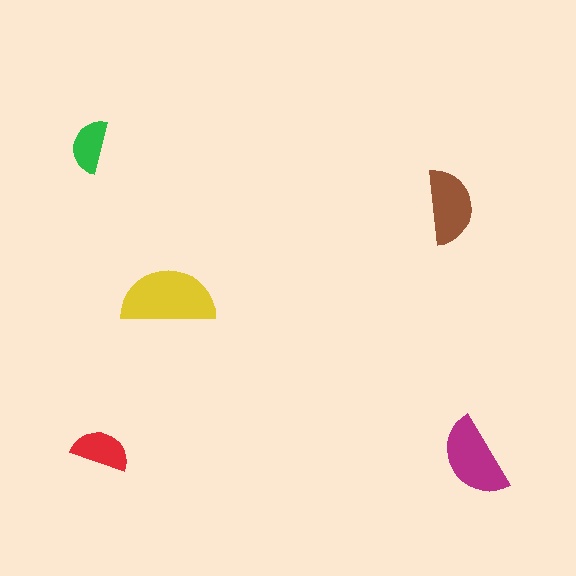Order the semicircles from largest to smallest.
the yellow one, the magenta one, the brown one, the red one, the green one.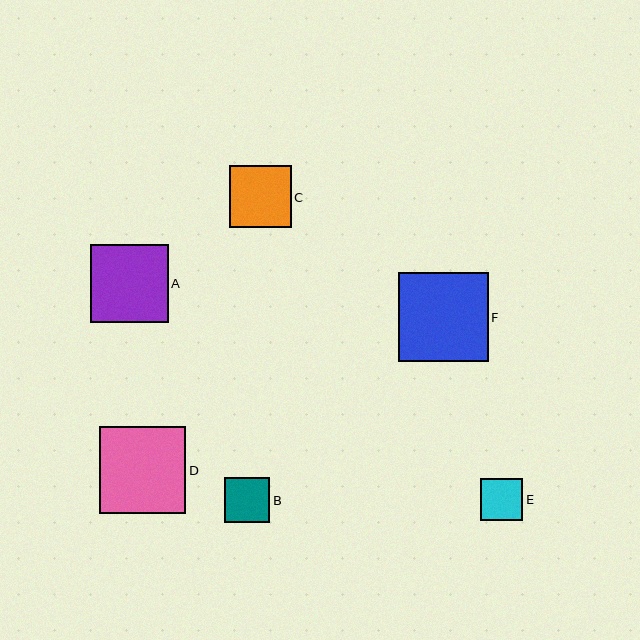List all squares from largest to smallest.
From largest to smallest: F, D, A, C, B, E.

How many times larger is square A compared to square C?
Square A is approximately 1.3 times the size of square C.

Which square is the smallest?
Square E is the smallest with a size of approximately 42 pixels.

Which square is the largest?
Square F is the largest with a size of approximately 90 pixels.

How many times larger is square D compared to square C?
Square D is approximately 1.4 times the size of square C.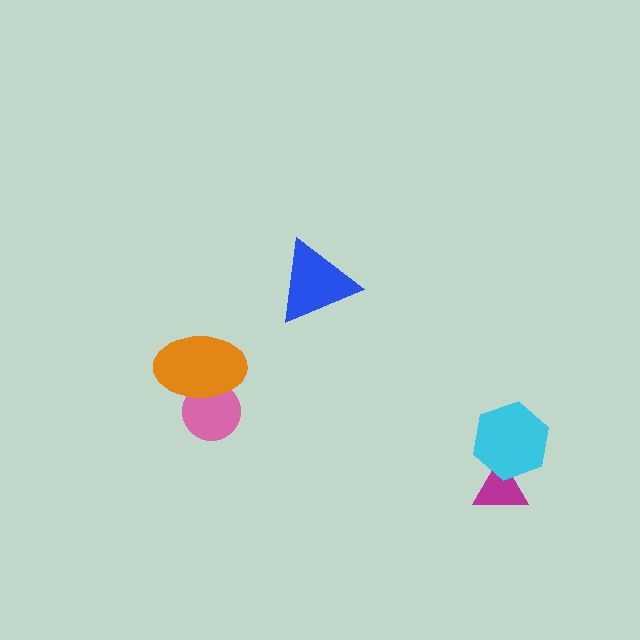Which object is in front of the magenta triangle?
The cyan hexagon is in front of the magenta triangle.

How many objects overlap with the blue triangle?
0 objects overlap with the blue triangle.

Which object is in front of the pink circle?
The orange ellipse is in front of the pink circle.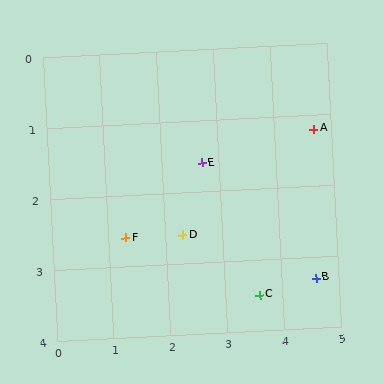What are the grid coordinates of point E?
Point E is at approximately (2.7, 1.6).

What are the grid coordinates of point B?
Point B is at approximately (4.6, 3.3).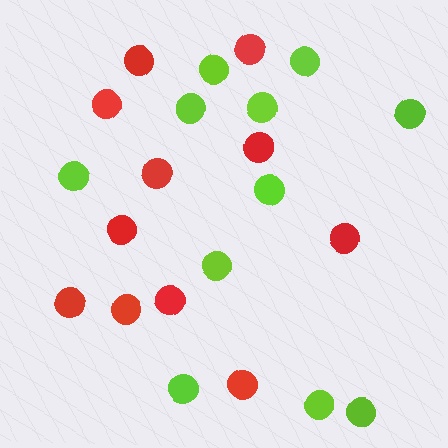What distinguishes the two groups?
There are 2 groups: one group of red circles (11) and one group of lime circles (11).